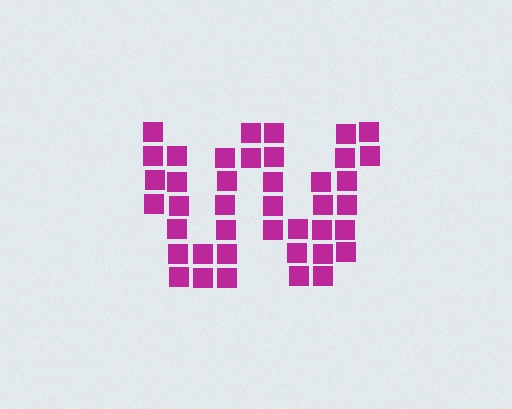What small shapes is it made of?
It is made of small squares.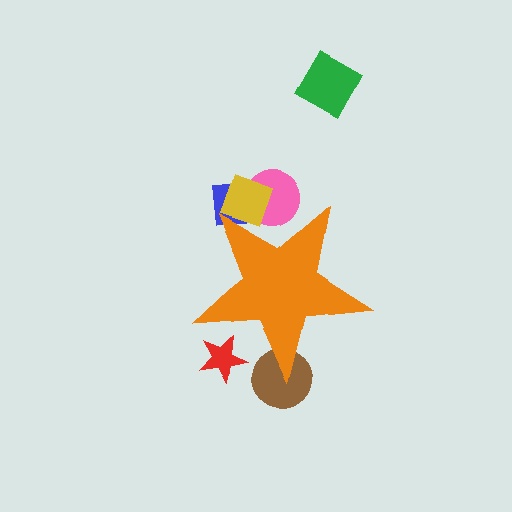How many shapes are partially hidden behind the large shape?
5 shapes are partially hidden.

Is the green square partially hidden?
No, the green square is fully visible.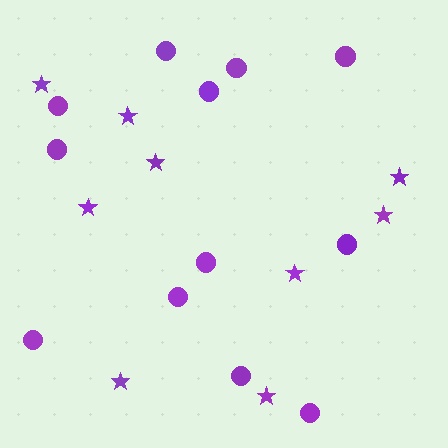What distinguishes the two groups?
There are 2 groups: one group of stars (9) and one group of circles (12).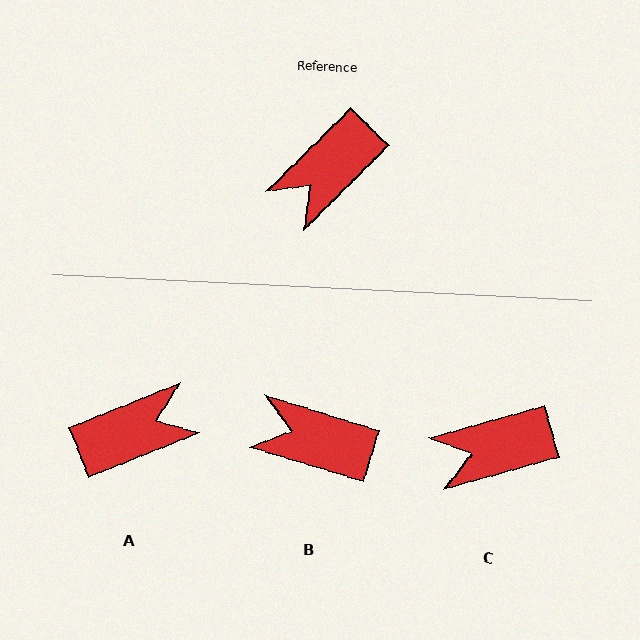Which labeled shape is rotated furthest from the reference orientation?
A, about 157 degrees away.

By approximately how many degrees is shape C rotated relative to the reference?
Approximately 29 degrees clockwise.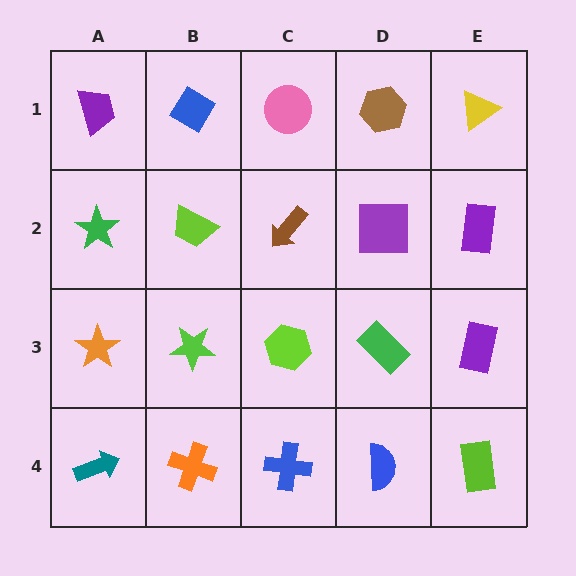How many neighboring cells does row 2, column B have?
4.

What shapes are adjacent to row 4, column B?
A lime star (row 3, column B), a teal arrow (row 4, column A), a blue cross (row 4, column C).